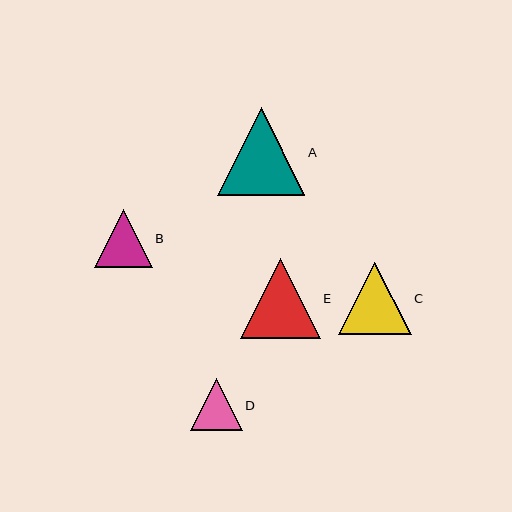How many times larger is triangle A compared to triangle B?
Triangle A is approximately 1.5 times the size of triangle B.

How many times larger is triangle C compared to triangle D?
Triangle C is approximately 1.4 times the size of triangle D.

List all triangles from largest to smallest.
From largest to smallest: A, E, C, B, D.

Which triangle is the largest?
Triangle A is the largest with a size of approximately 88 pixels.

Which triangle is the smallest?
Triangle D is the smallest with a size of approximately 52 pixels.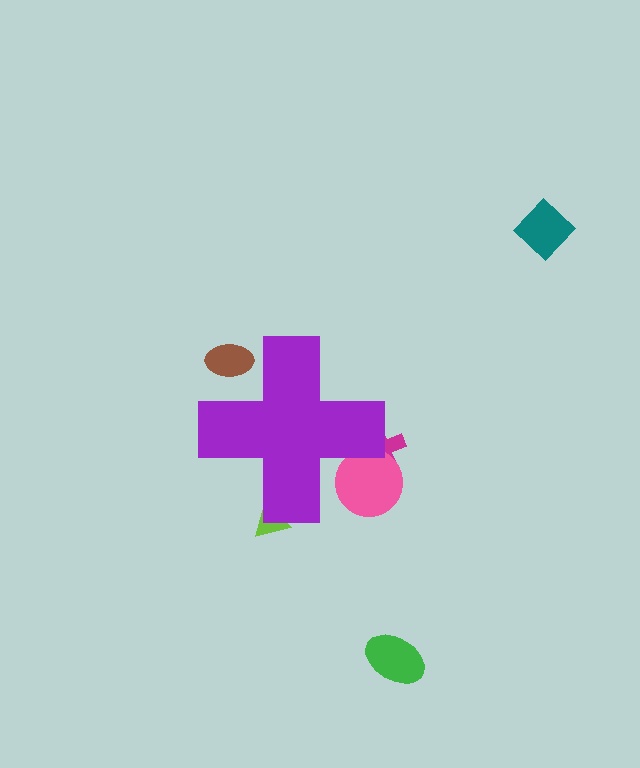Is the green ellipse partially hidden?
No, the green ellipse is fully visible.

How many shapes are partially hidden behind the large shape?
4 shapes are partially hidden.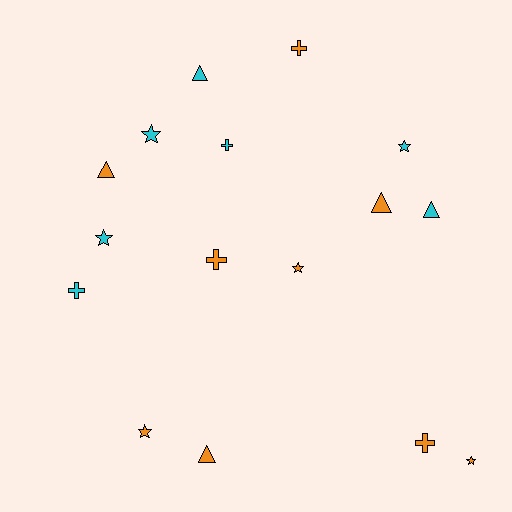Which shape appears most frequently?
Star, with 6 objects.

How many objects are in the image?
There are 16 objects.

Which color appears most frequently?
Orange, with 9 objects.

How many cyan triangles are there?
There are 2 cyan triangles.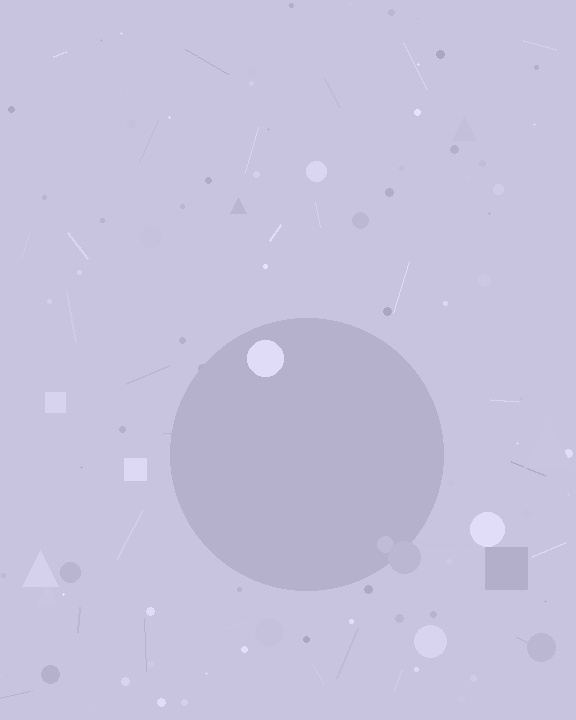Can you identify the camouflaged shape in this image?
The camouflaged shape is a circle.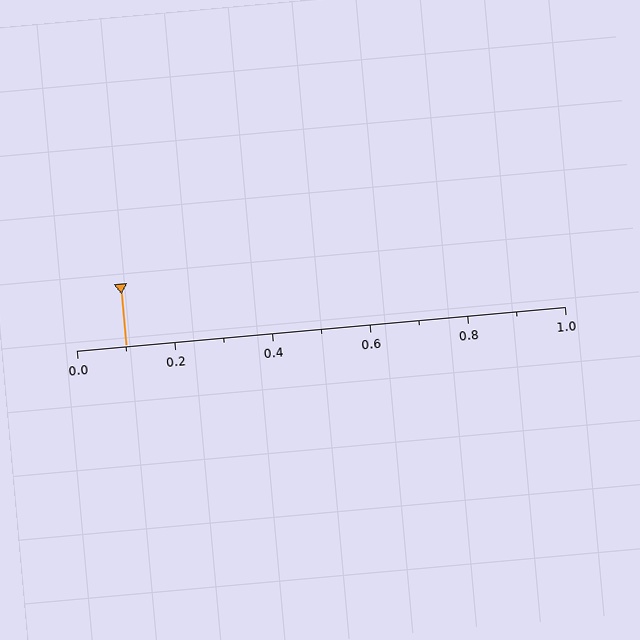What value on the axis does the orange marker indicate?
The marker indicates approximately 0.1.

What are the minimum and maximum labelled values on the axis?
The axis runs from 0.0 to 1.0.